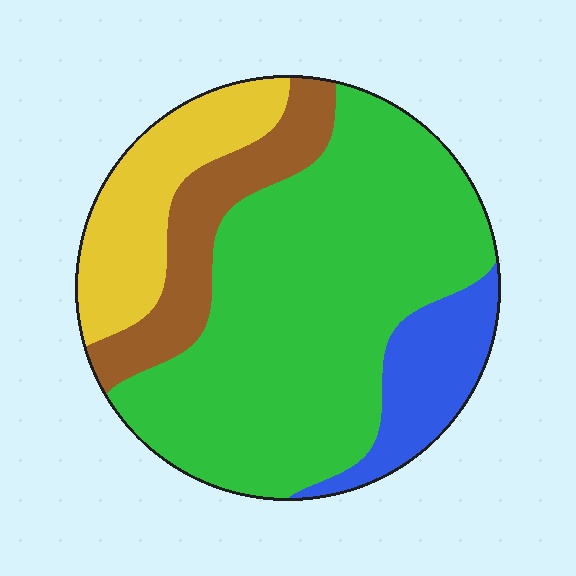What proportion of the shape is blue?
Blue takes up about one eighth (1/8) of the shape.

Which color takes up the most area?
Green, at roughly 60%.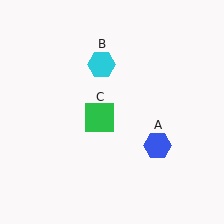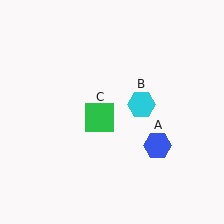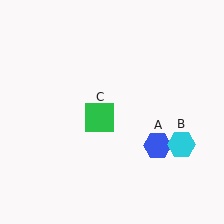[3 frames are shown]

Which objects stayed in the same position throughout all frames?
Blue hexagon (object A) and green square (object C) remained stationary.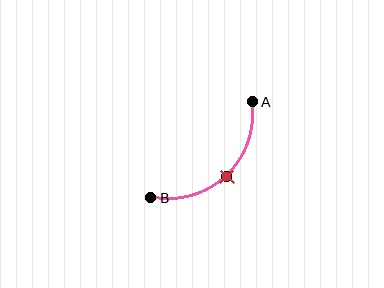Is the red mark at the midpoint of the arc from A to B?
Yes. The red mark lies on the arc at equal arc-length from both A and B — it is the arc midpoint.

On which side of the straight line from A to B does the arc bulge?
The arc bulges below and to the right of the straight line connecting A and B.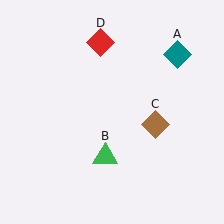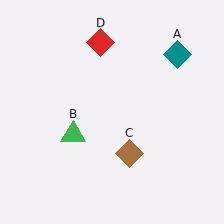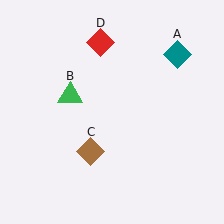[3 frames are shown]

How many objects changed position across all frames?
2 objects changed position: green triangle (object B), brown diamond (object C).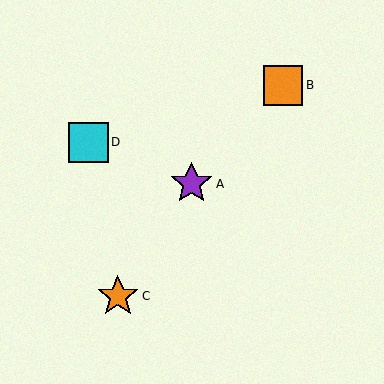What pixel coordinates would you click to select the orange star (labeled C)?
Click at (118, 296) to select the orange star C.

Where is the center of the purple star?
The center of the purple star is at (191, 184).